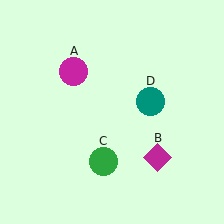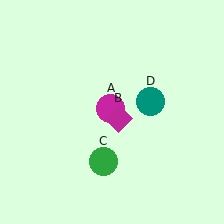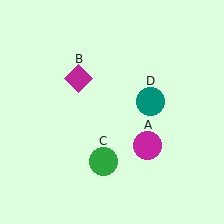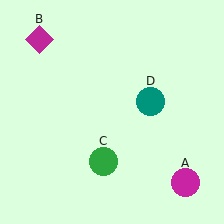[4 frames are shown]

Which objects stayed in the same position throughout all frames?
Green circle (object C) and teal circle (object D) remained stationary.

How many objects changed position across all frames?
2 objects changed position: magenta circle (object A), magenta diamond (object B).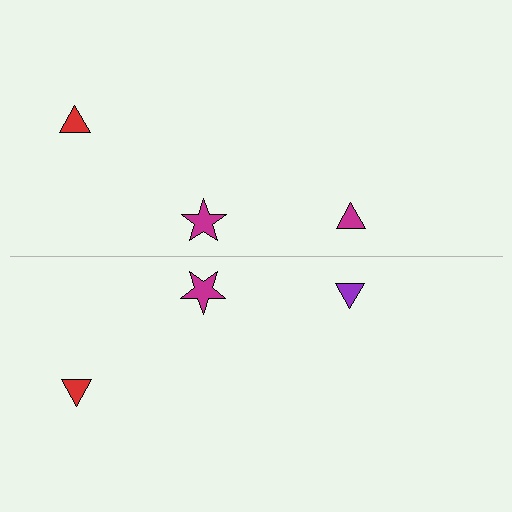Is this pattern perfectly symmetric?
No, the pattern is not perfectly symmetric. The purple triangle on the bottom side breaks the symmetry — its mirror counterpart is magenta.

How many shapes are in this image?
There are 6 shapes in this image.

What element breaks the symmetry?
The purple triangle on the bottom side breaks the symmetry — its mirror counterpart is magenta.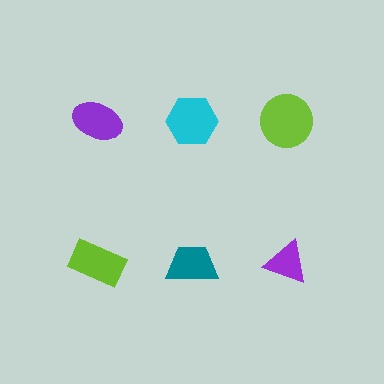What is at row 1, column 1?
A purple ellipse.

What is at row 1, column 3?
A lime circle.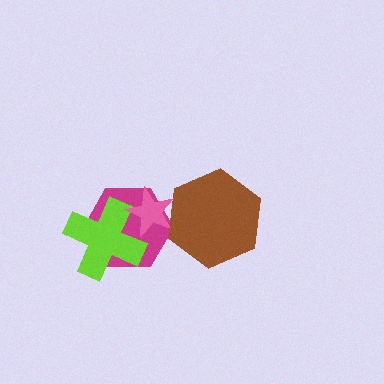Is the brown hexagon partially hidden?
Yes, it is partially covered by another shape.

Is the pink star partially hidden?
No, no other shape covers it.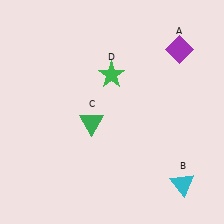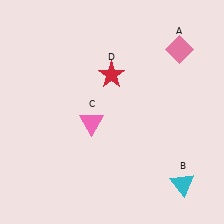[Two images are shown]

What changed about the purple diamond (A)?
In Image 1, A is purple. In Image 2, it changed to pink.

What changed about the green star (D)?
In Image 1, D is green. In Image 2, it changed to red.